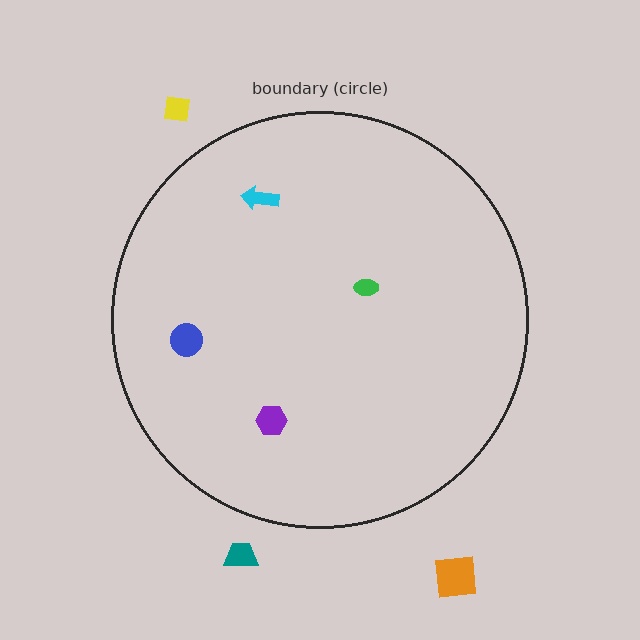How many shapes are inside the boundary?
4 inside, 3 outside.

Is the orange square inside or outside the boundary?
Outside.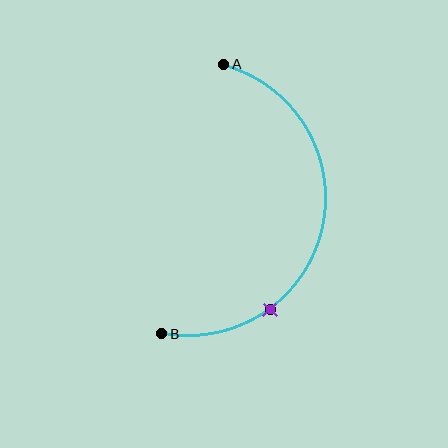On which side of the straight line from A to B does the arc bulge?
The arc bulges to the right of the straight line connecting A and B.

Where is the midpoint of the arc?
The arc midpoint is the point on the curve farthest from the straight line joining A and B. It sits to the right of that line.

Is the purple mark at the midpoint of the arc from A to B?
No. The purple mark lies on the arc but is closer to endpoint B. The arc midpoint would be at the point on the curve equidistant along the arc from both A and B.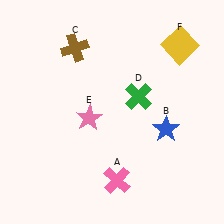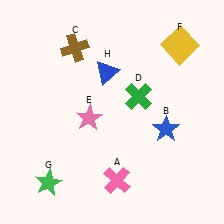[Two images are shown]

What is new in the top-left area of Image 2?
A blue triangle (H) was added in the top-left area of Image 2.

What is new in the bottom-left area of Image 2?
A green star (G) was added in the bottom-left area of Image 2.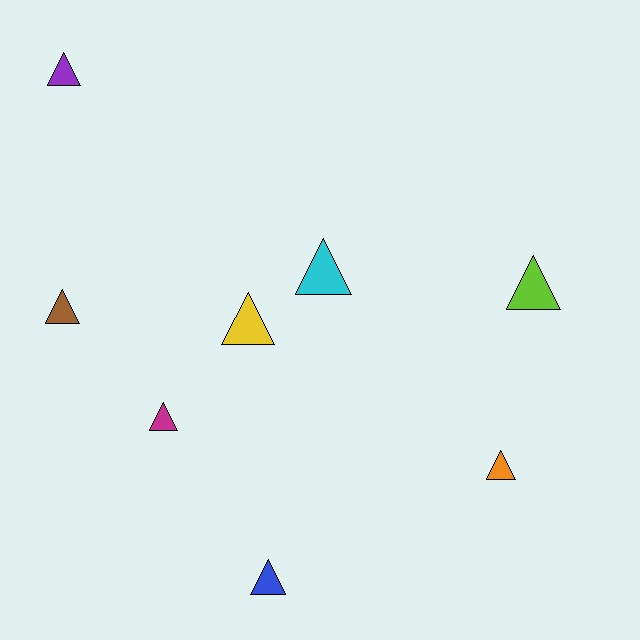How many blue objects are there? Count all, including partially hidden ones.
There is 1 blue object.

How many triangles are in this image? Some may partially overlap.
There are 8 triangles.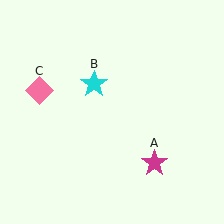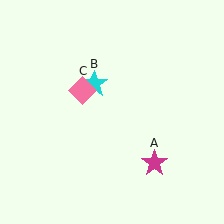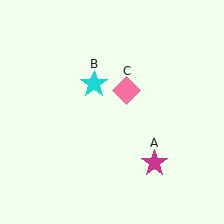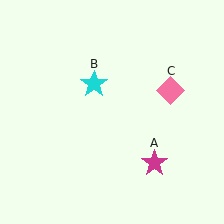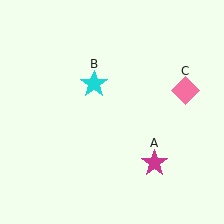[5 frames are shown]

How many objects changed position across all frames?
1 object changed position: pink diamond (object C).